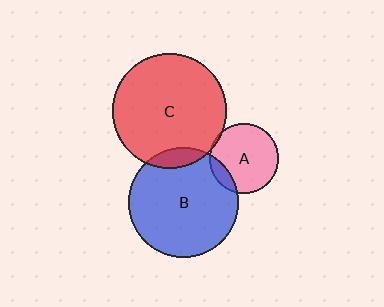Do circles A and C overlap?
Yes.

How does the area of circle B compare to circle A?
Approximately 2.5 times.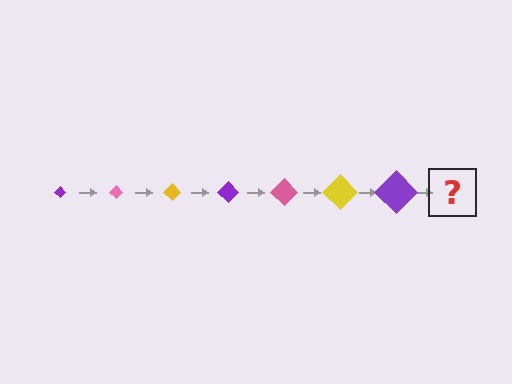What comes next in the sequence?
The next element should be a pink diamond, larger than the previous one.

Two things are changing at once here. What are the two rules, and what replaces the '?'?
The two rules are that the diamond grows larger each step and the color cycles through purple, pink, and yellow. The '?' should be a pink diamond, larger than the previous one.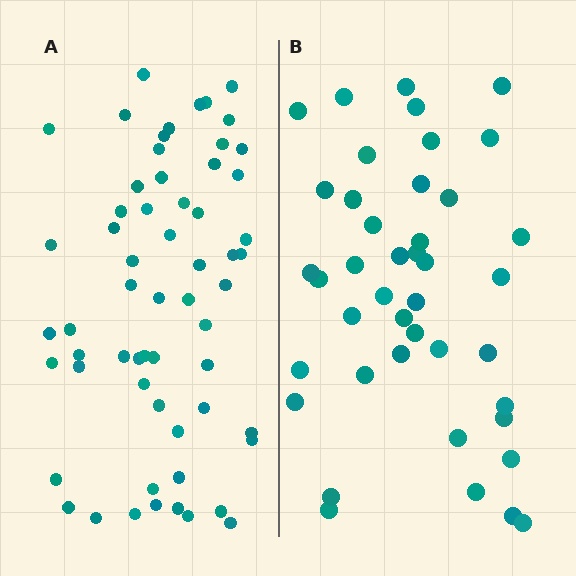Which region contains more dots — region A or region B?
Region A (the left region) has more dots.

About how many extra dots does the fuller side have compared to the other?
Region A has approximately 20 more dots than region B.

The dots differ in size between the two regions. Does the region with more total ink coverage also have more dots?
No. Region B has more total ink coverage because its dots are larger, but region A actually contains more individual dots. Total area can be misleading — the number of items is what matters here.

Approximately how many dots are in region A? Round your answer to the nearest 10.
About 60 dots.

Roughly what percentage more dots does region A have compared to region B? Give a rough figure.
About 45% more.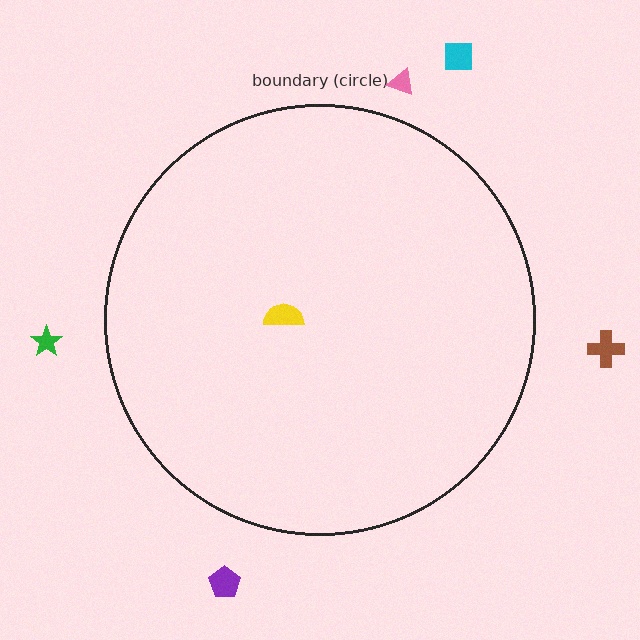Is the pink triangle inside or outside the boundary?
Outside.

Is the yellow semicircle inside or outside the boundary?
Inside.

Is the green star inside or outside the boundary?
Outside.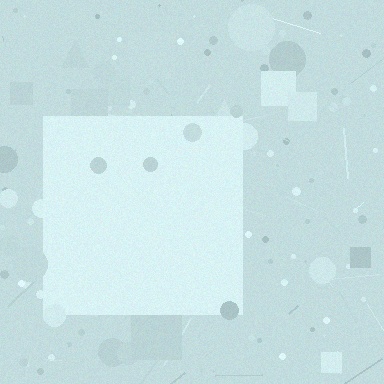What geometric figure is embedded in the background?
A square is embedded in the background.